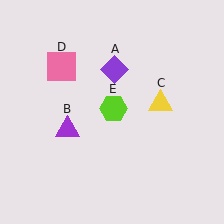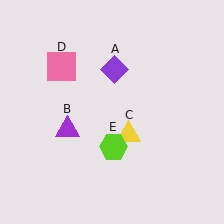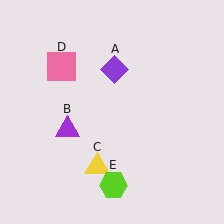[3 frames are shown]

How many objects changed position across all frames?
2 objects changed position: yellow triangle (object C), lime hexagon (object E).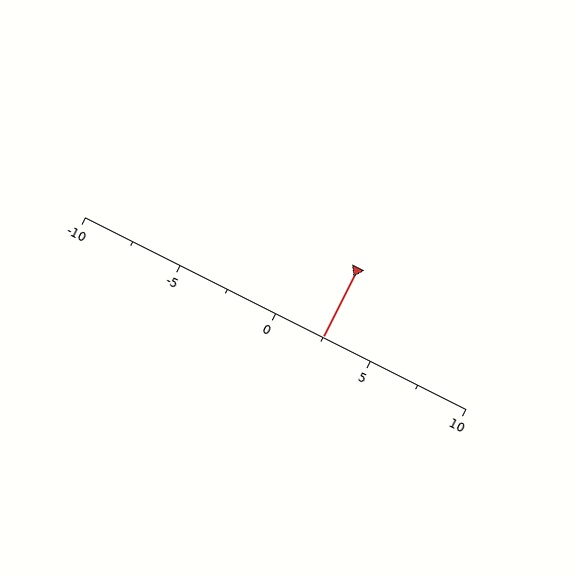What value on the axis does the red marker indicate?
The marker indicates approximately 2.5.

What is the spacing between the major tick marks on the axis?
The major ticks are spaced 5 apart.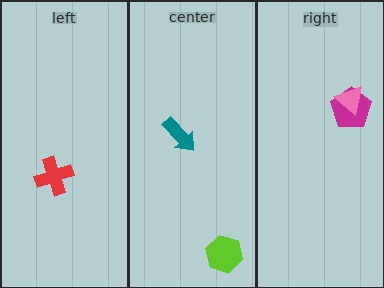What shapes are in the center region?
The teal arrow, the lime hexagon.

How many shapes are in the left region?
1.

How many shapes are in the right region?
2.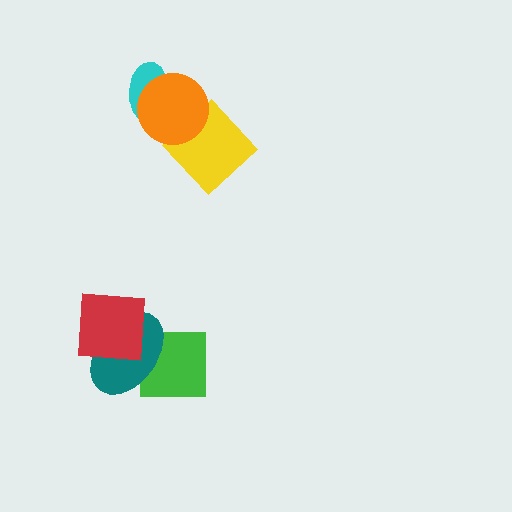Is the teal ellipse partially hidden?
Yes, it is partially covered by another shape.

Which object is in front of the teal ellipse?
The red square is in front of the teal ellipse.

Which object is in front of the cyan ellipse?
The orange circle is in front of the cyan ellipse.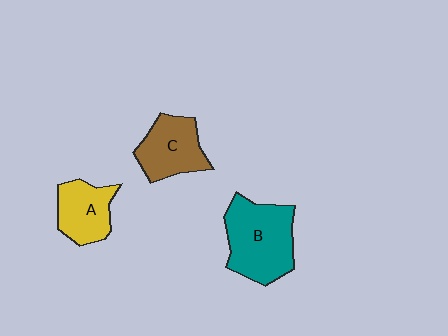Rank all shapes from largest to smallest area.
From largest to smallest: B (teal), C (brown), A (yellow).